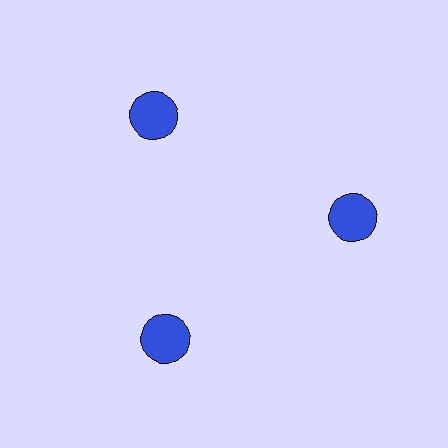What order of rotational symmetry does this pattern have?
This pattern has 3-fold rotational symmetry.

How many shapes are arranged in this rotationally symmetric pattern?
There are 3 shapes, arranged in 3 groups of 1.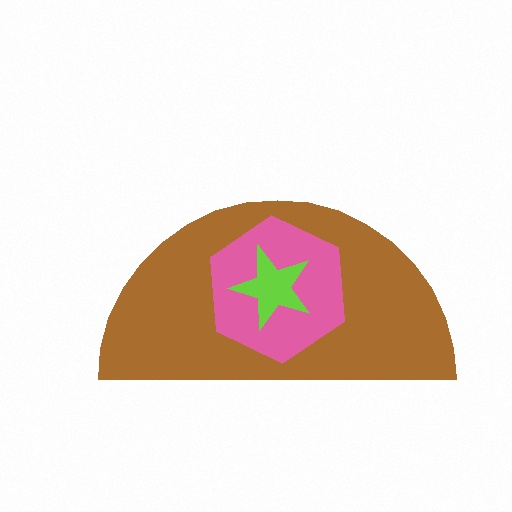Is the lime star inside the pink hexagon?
Yes.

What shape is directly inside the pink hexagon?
The lime star.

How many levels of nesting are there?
3.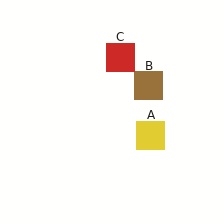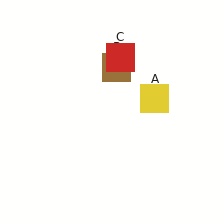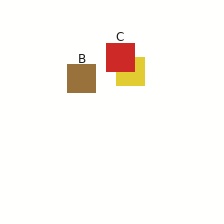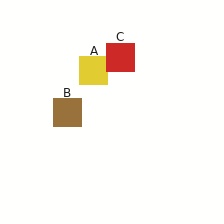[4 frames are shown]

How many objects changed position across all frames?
2 objects changed position: yellow square (object A), brown square (object B).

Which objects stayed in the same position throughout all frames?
Red square (object C) remained stationary.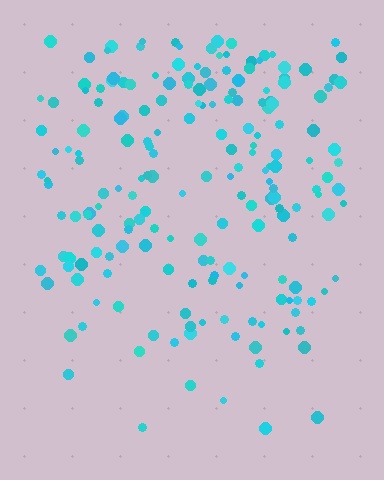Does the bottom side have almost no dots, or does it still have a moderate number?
Still a moderate number, just noticeably fewer than the top.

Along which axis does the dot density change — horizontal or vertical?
Vertical.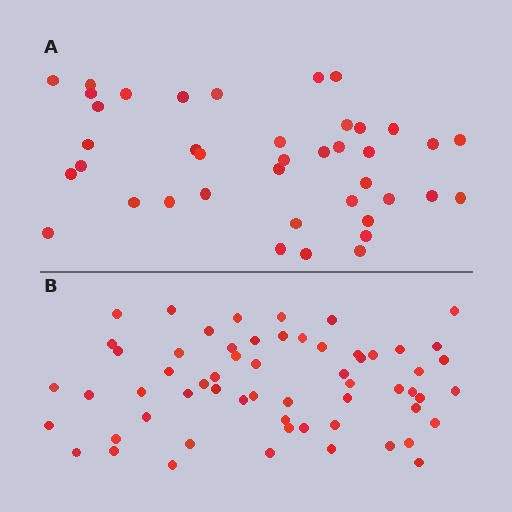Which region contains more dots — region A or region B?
Region B (the bottom region) has more dots.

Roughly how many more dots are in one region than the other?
Region B has approximately 20 more dots than region A.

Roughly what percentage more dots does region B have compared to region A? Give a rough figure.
About 50% more.